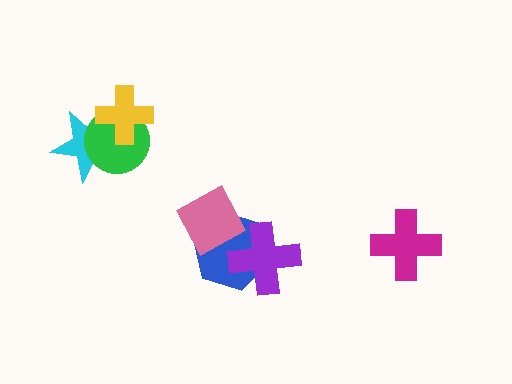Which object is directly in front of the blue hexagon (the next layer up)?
The pink square is directly in front of the blue hexagon.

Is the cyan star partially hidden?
Yes, it is partially covered by another shape.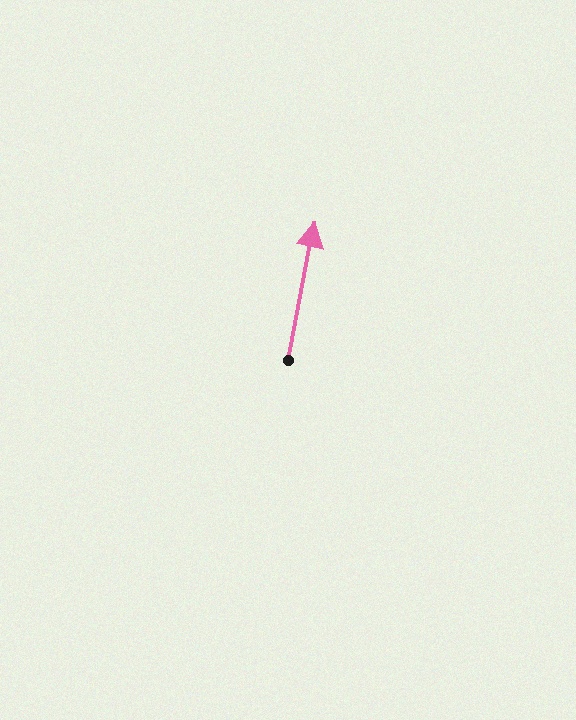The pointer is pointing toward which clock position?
Roughly 12 o'clock.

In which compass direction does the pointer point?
North.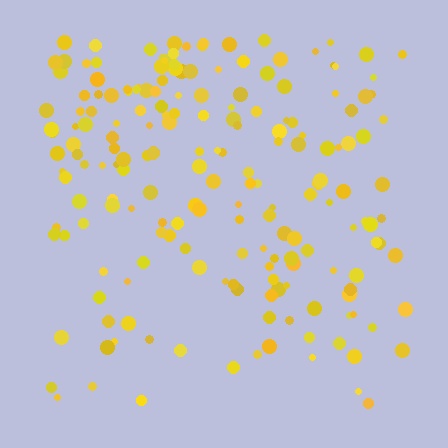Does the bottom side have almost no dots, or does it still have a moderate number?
Still a moderate number, just noticeably fewer than the top.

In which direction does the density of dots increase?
From bottom to top, with the top side densest.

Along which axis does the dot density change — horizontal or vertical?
Vertical.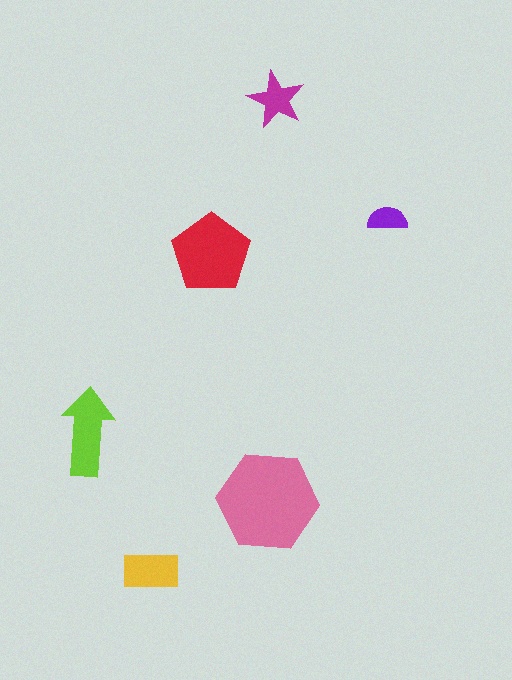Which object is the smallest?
The purple semicircle.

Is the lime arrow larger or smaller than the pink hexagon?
Smaller.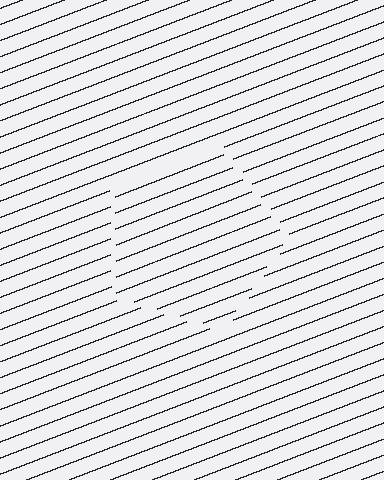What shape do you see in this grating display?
An illusory pentagon. The interior of the shape contains the same grating, shifted by half a period — the contour is defined by the phase discontinuity where line-ends from the inner and outer gratings abut.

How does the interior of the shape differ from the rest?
The interior of the shape contains the same grating, shifted by half a period — the contour is defined by the phase discontinuity where line-ends from the inner and outer gratings abut.